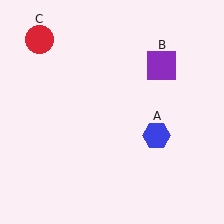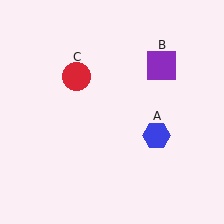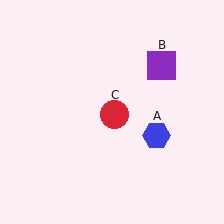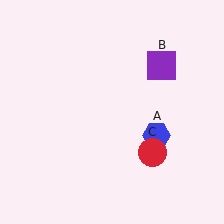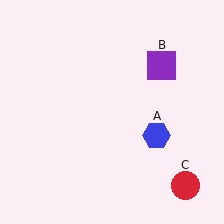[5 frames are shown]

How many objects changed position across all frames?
1 object changed position: red circle (object C).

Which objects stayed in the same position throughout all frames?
Blue hexagon (object A) and purple square (object B) remained stationary.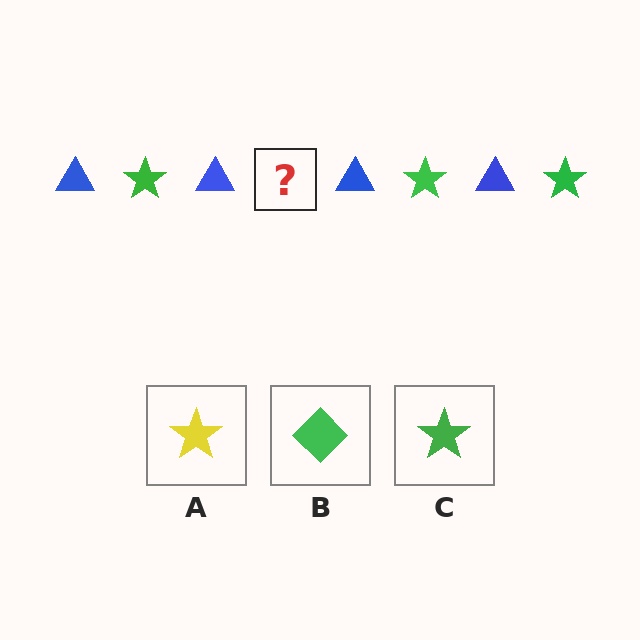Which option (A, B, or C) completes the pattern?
C.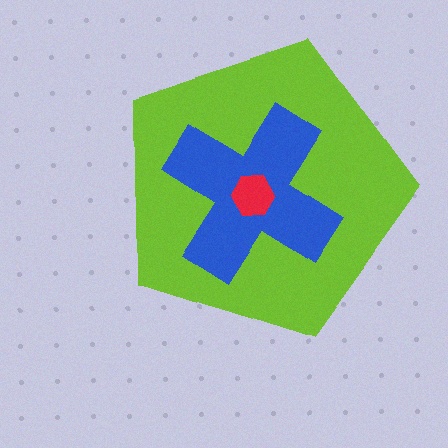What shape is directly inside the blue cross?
The red hexagon.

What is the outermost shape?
The lime pentagon.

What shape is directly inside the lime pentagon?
The blue cross.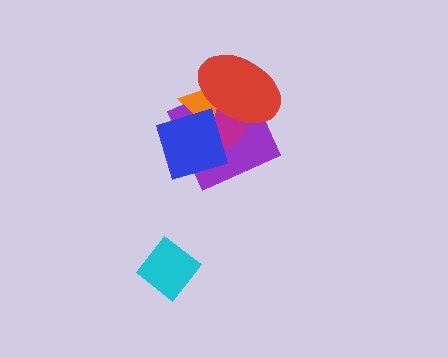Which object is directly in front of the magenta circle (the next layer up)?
The orange triangle is directly in front of the magenta circle.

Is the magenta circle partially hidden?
Yes, it is partially covered by another shape.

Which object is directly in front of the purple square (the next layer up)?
The magenta circle is directly in front of the purple square.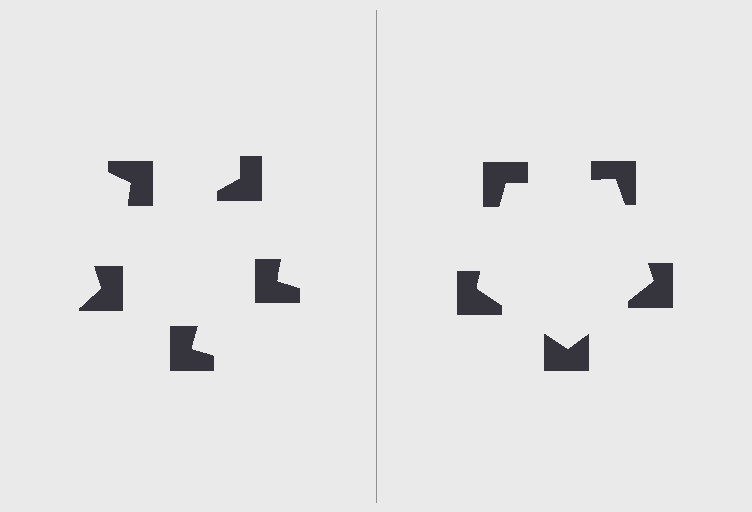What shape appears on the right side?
An illusory pentagon.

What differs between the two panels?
The notched squares are positioned identically on both sides; only the wedge orientations differ. On the right they align to a pentagon; on the left they are misaligned.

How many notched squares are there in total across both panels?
10 — 5 on each side.